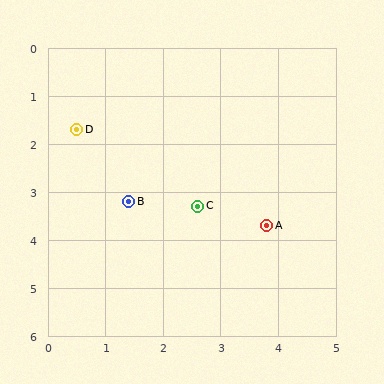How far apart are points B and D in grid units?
Points B and D are about 1.7 grid units apart.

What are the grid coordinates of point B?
Point B is at approximately (1.4, 3.2).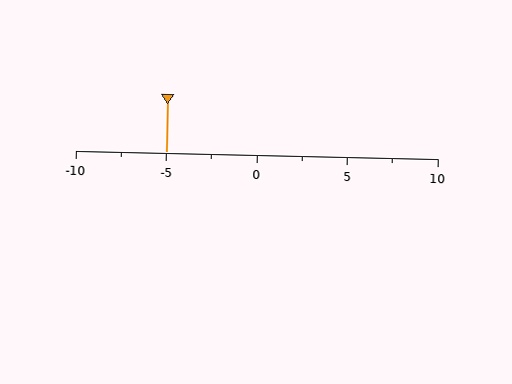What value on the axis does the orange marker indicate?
The marker indicates approximately -5.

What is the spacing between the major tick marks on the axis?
The major ticks are spaced 5 apart.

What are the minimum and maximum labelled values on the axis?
The axis runs from -10 to 10.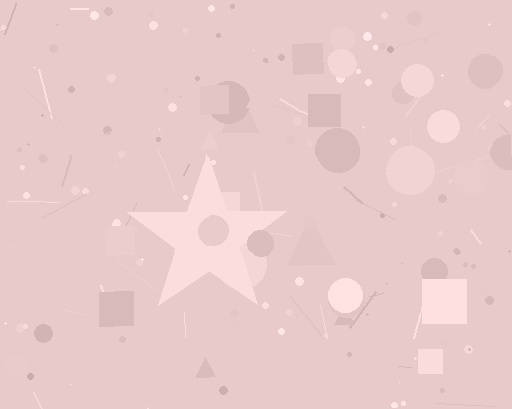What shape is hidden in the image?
A star is hidden in the image.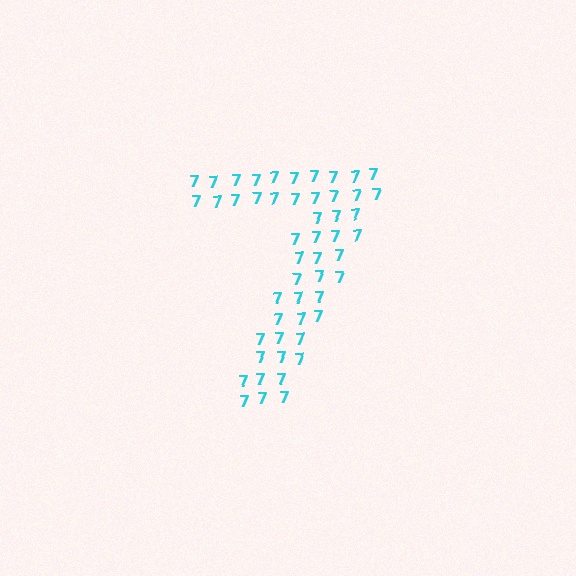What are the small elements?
The small elements are digit 7's.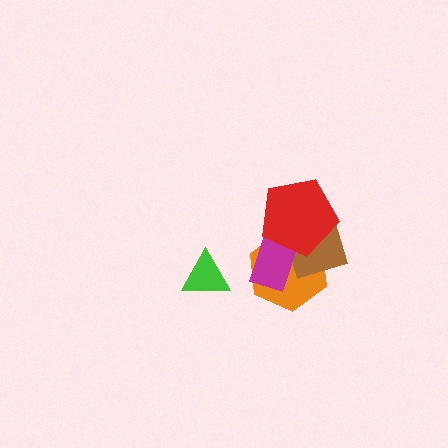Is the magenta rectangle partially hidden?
Yes, it is partially covered by another shape.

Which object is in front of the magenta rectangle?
The red pentagon is in front of the magenta rectangle.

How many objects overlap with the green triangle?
0 objects overlap with the green triangle.